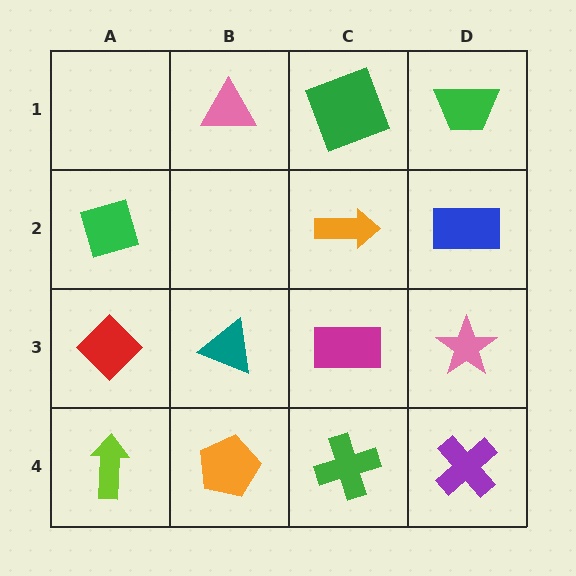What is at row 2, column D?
A blue rectangle.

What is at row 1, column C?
A green square.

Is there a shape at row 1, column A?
No, that cell is empty.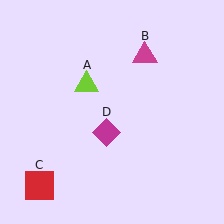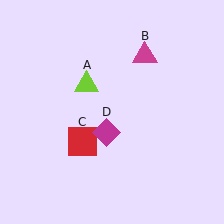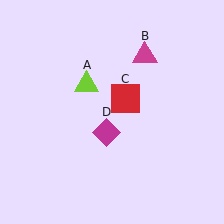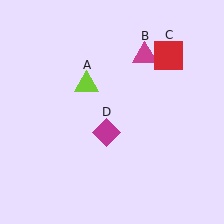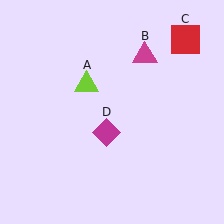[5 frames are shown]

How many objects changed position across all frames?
1 object changed position: red square (object C).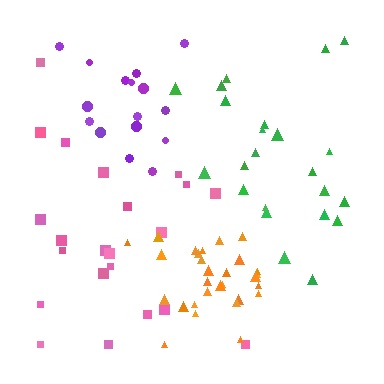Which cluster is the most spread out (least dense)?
Pink.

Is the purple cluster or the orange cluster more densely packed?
Orange.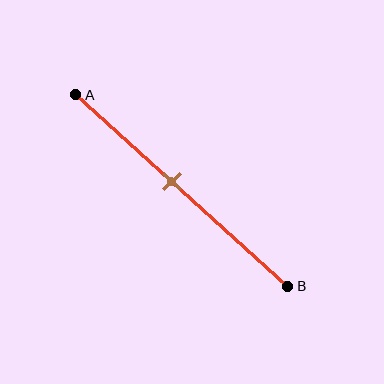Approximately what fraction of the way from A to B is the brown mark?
The brown mark is approximately 45% of the way from A to B.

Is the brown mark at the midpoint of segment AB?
No, the mark is at about 45% from A, not at the 50% midpoint.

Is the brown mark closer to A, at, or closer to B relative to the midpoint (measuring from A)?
The brown mark is closer to point A than the midpoint of segment AB.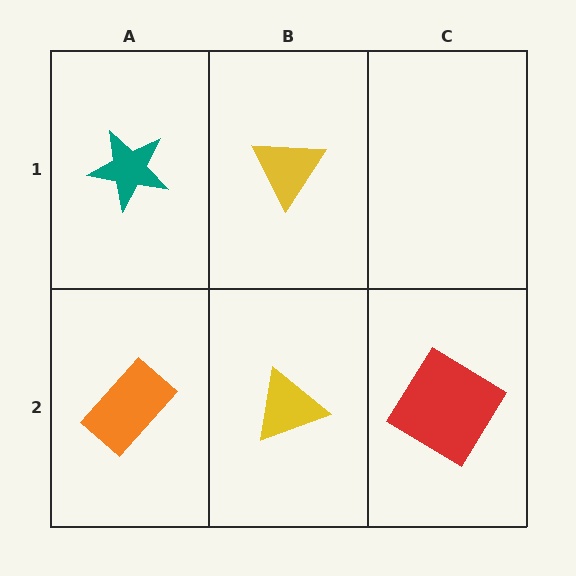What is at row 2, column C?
A red diamond.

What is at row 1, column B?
A yellow triangle.